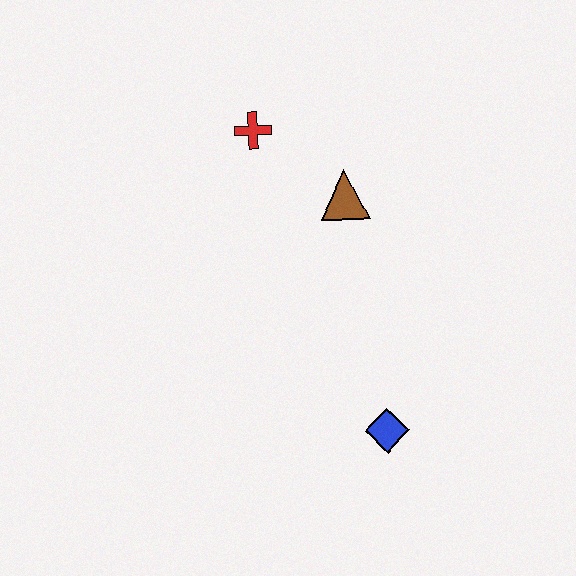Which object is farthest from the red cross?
The blue diamond is farthest from the red cross.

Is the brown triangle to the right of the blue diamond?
No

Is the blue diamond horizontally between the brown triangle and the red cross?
No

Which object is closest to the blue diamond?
The brown triangle is closest to the blue diamond.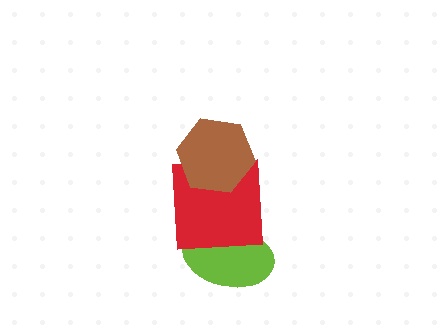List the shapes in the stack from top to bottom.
From top to bottom: the brown hexagon, the red square, the lime ellipse.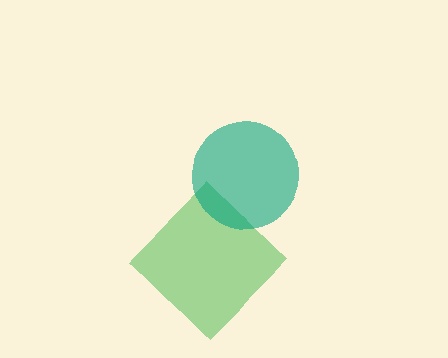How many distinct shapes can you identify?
There are 2 distinct shapes: a green diamond, a teal circle.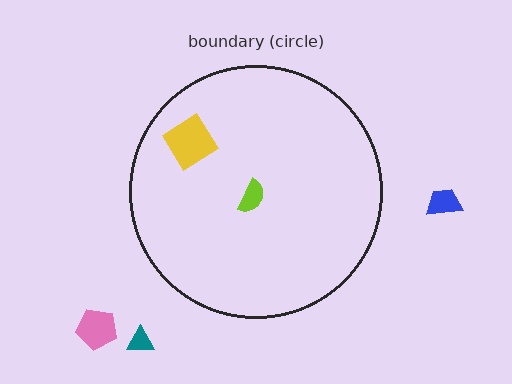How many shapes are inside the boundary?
2 inside, 3 outside.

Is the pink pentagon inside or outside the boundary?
Outside.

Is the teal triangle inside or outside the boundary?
Outside.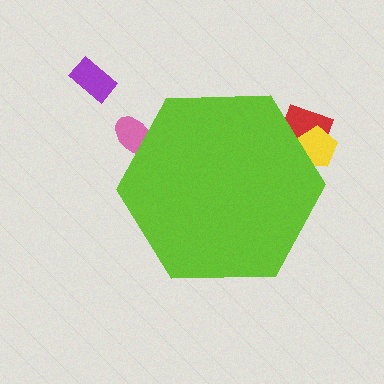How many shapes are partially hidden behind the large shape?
3 shapes are partially hidden.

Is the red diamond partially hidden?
Yes, the red diamond is partially hidden behind the lime hexagon.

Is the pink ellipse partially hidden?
Yes, the pink ellipse is partially hidden behind the lime hexagon.